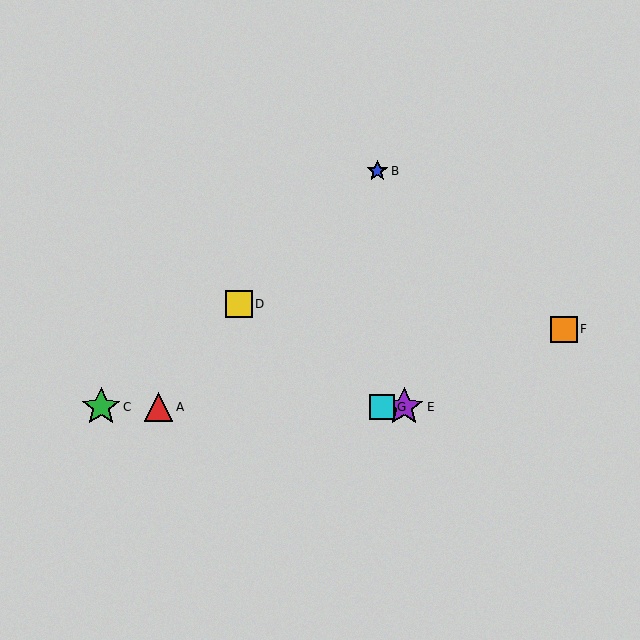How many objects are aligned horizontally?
4 objects (A, C, E, G) are aligned horizontally.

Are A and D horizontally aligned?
No, A is at y≈407 and D is at y≈304.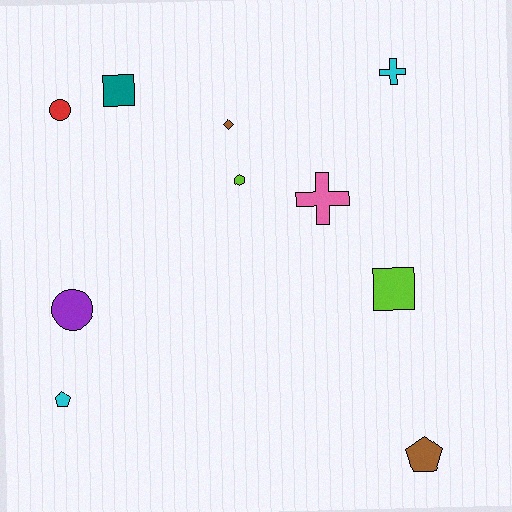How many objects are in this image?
There are 10 objects.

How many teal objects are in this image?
There is 1 teal object.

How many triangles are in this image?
There are no triangles.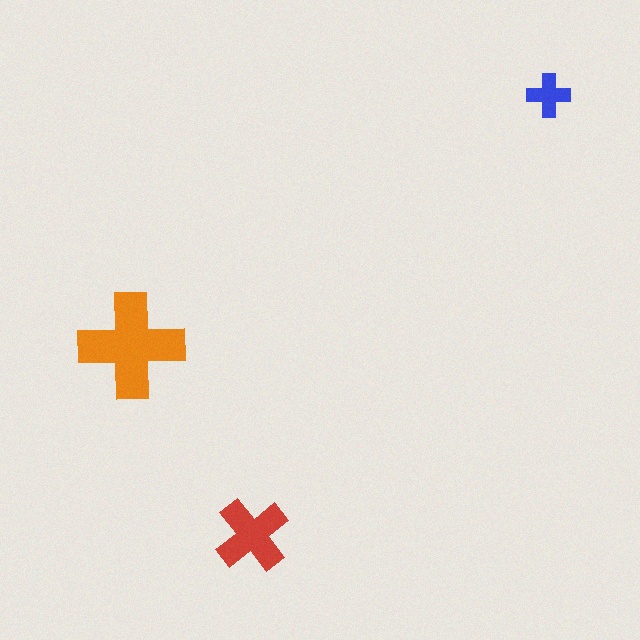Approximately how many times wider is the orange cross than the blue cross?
About 2.5 times wider.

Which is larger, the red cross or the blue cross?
The red one.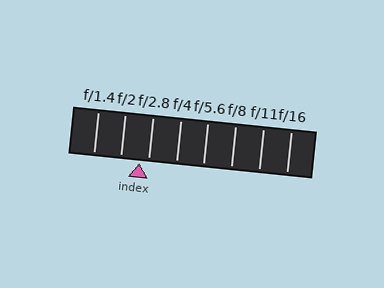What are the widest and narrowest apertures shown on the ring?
The widest aperture shown is f/1.4 and the narrowest is f/16.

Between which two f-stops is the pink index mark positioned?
The index mark is between f/2 and f/2.8.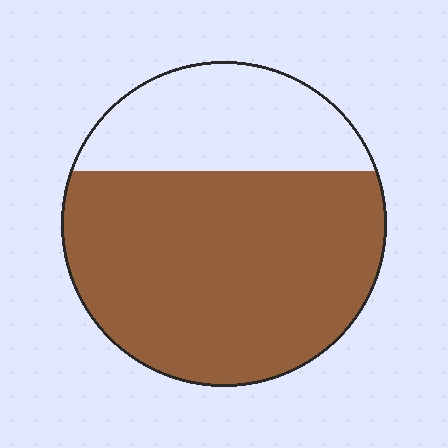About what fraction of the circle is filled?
About two thirds (2/3).